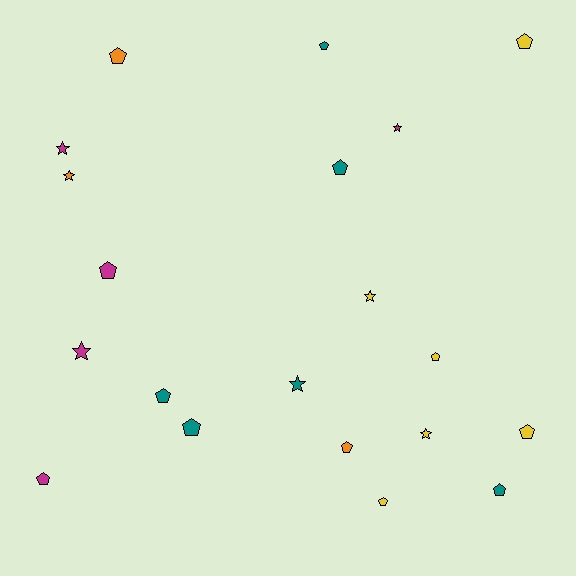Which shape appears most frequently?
Pentagon, with 13 objects.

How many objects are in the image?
There are 20 objects.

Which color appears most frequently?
Yellow, with 6 objects.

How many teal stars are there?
There is 1 teal star.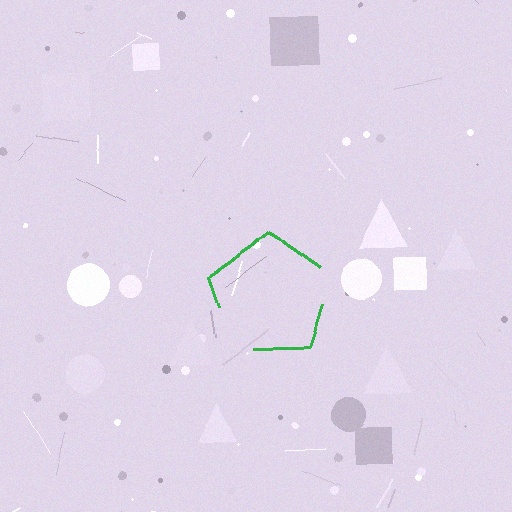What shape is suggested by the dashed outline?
The dashed outline suggests a pentagon.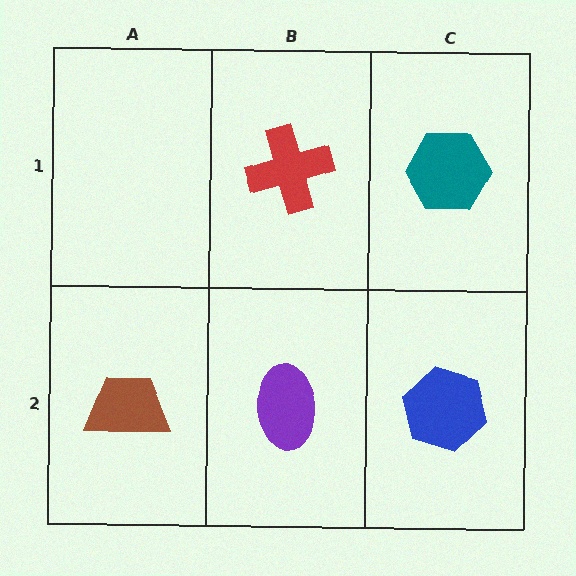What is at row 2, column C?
A blue hexagon.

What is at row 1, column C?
A teal hexagon.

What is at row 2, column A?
A brown trapezoid.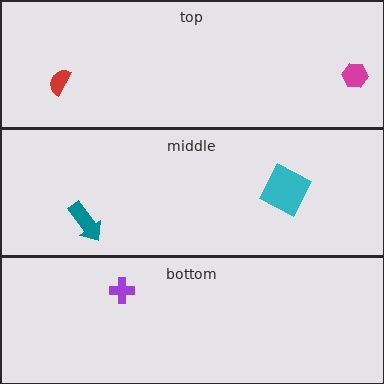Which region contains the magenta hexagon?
The top region.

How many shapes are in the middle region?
2.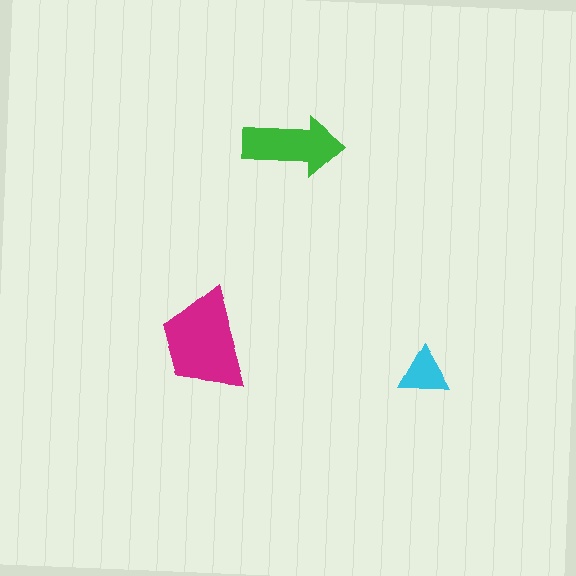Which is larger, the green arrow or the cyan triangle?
The green arrow.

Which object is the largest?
The magenta trapezoid.